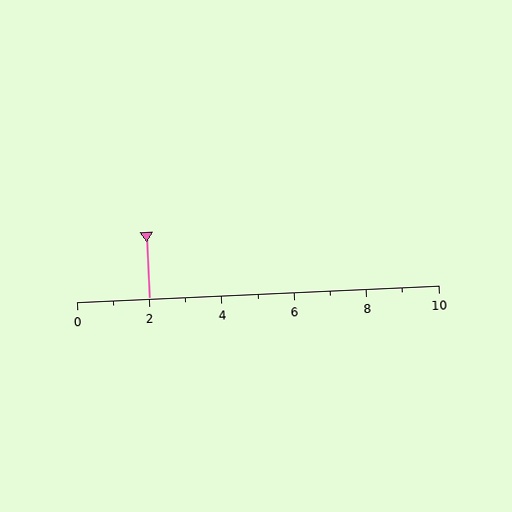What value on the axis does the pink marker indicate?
The marker indicates approximately 2.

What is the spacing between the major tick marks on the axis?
The major ticks are spaced 2 apart.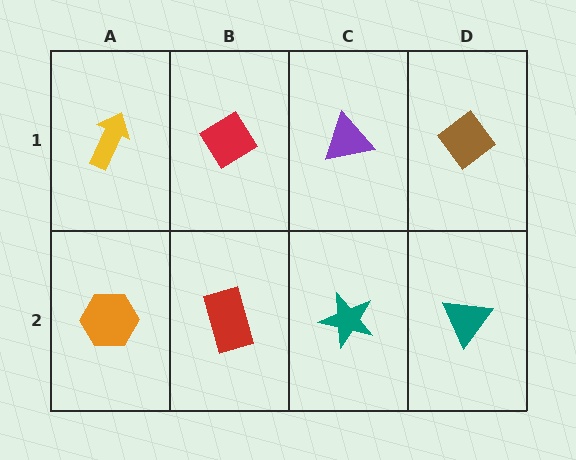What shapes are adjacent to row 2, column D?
A brown diamond (row 1, column D), a teal star (row 2, column C).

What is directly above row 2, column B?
A red diamond.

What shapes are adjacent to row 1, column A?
An orange hexagon (row 2, column A), a red diamond (row 1, column B).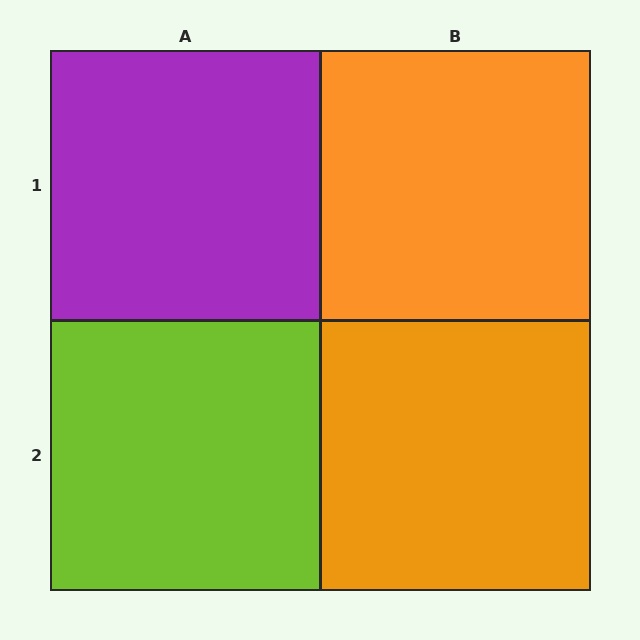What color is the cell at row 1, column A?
Purple.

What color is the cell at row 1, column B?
Orange.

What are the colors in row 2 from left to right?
Lime, orange.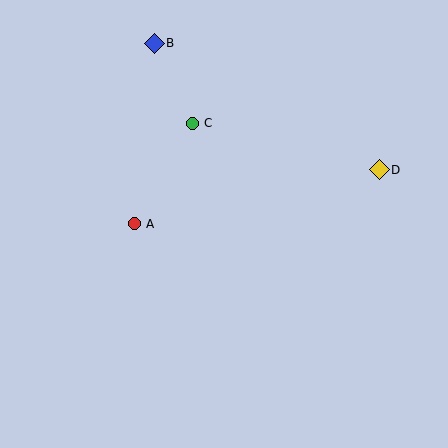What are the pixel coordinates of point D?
Point D is at (379, 170).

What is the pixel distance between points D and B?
The distance between D and B is 258 pixels.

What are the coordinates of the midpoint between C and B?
The midpoint between C and B is at (173, 83).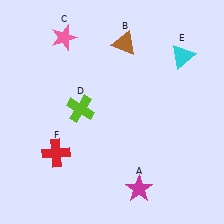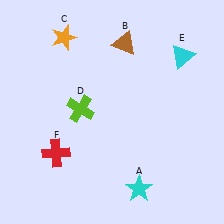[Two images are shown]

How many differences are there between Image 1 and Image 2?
There are 2 differences between the two images.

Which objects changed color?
A changed from magenta to cyan. C changed from pink to orange.